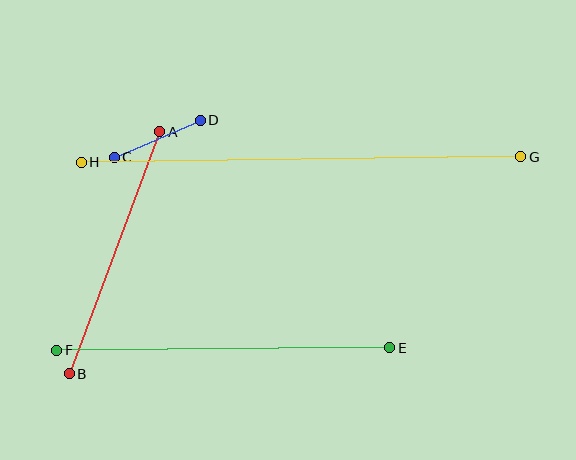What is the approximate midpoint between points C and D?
The midpoint is at approximately (157, 139) pixels.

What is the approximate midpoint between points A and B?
The midpoint is at approximately (115, 253) pixels.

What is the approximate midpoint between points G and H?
The midpoint is at approximately (301, 160) pixels.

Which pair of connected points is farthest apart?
Points G and H are farthest apart.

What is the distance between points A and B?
The distance is approximately 258 pixels.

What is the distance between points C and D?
The distance is approximately 94 pixels.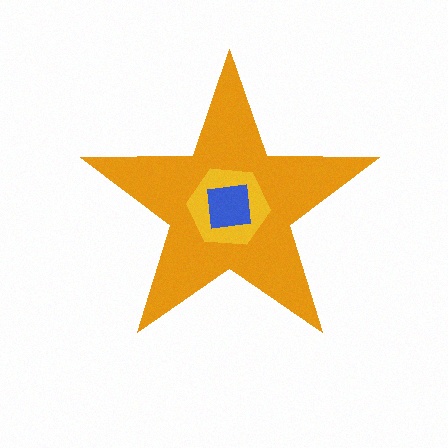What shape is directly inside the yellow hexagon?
The blue square.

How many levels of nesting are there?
3.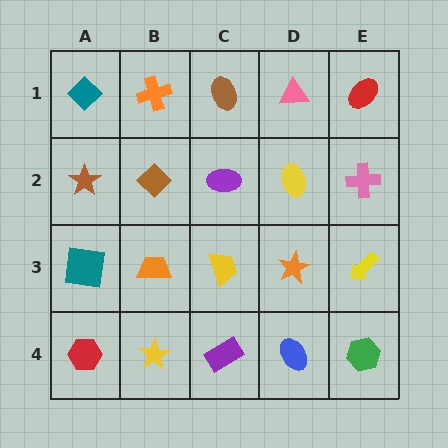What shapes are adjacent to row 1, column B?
A brown diamond (row 2, column B), a teal diamond (row 1, column A), a brown ellipse (row 1, column C).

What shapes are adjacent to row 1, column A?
A brown star (row 2, column A), an orange cross (row 1, column B).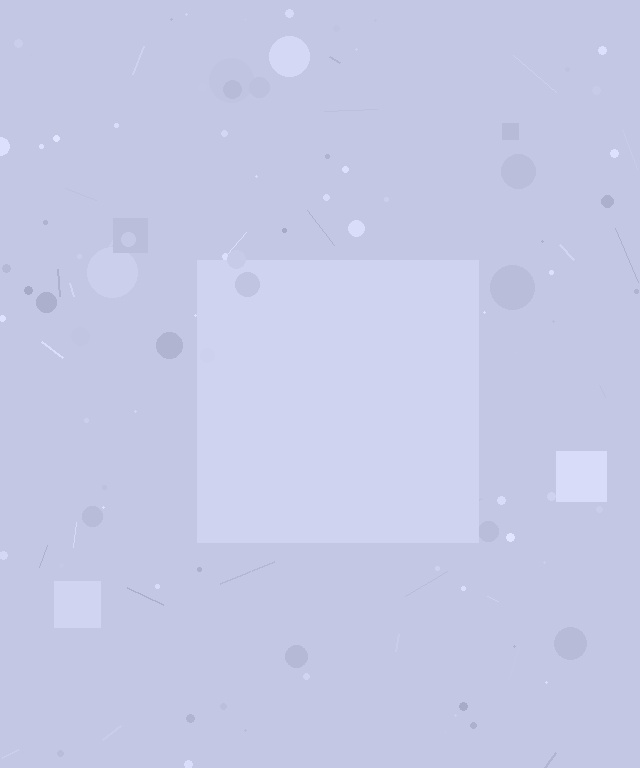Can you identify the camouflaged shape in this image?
The camouflaged shape is a square.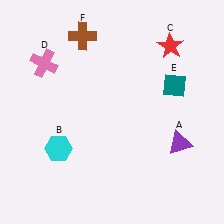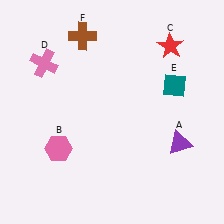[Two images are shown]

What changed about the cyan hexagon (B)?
In Image 1, B is cyan. In Image 2, it changed to pink.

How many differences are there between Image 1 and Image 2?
There is 1 difference between the two images.